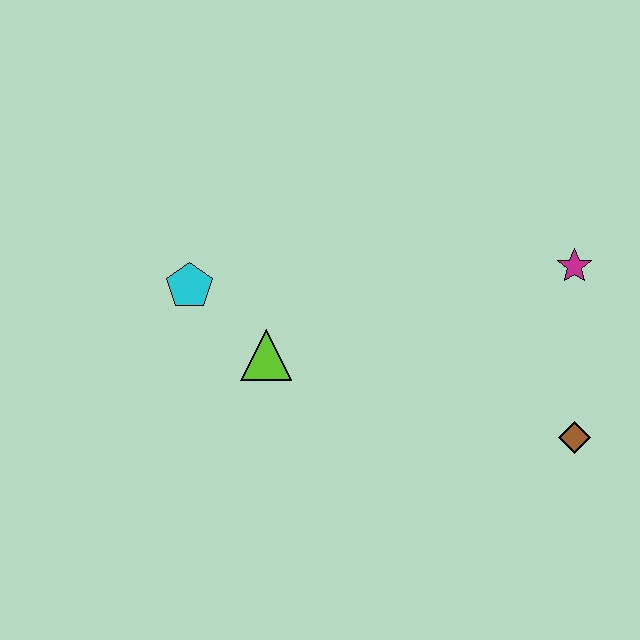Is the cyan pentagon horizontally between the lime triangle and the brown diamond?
No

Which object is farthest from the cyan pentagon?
The brown diamond is farthest from the cyan pentagon.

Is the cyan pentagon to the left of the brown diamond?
Yes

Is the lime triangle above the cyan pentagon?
No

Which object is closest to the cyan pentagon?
The lime triangle is closest to the cyan pentagon.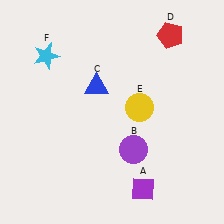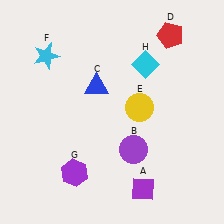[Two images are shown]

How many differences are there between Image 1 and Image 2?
There are 2 differences between the two images.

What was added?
A purple hexagon (G), a cyan diamond (H) were added in Image 2.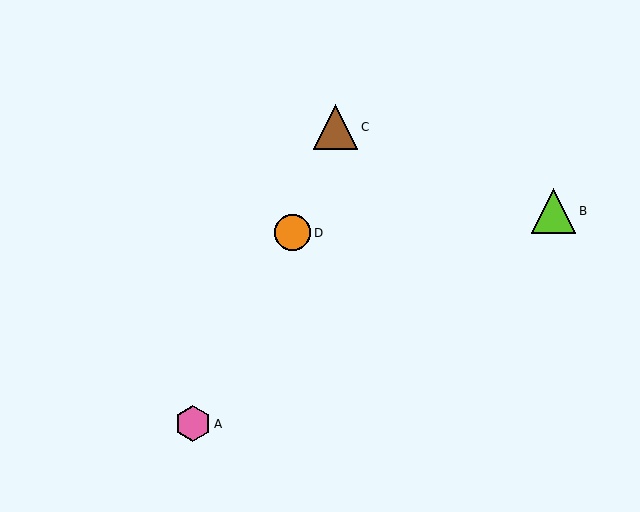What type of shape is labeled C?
Shape C is a brown triangle.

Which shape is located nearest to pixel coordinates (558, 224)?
The lime triangle (labeled B) at (554, 211) is nearest to that location.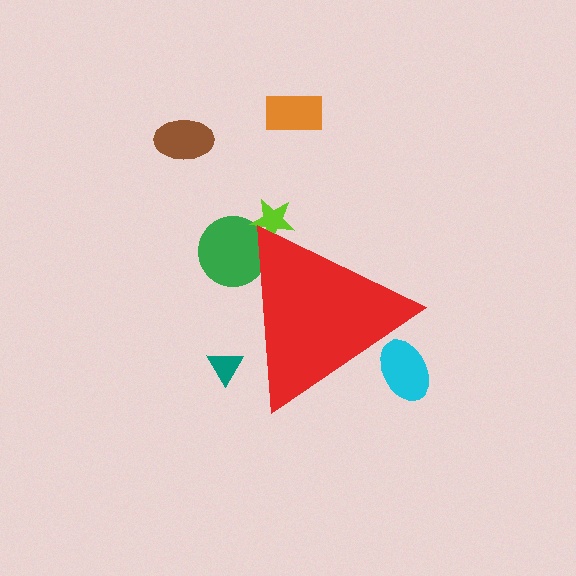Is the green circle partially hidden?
Yes, the green circle is partially hidden behind the red triangle.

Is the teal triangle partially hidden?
Yes, the teal triangle is partially hidden behind the red triangle.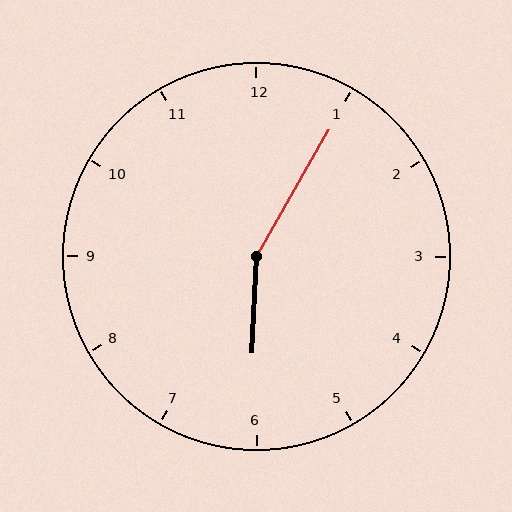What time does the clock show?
6:05.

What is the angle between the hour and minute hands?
Approximately 152 degrees.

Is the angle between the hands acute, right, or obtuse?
It is obtuse.